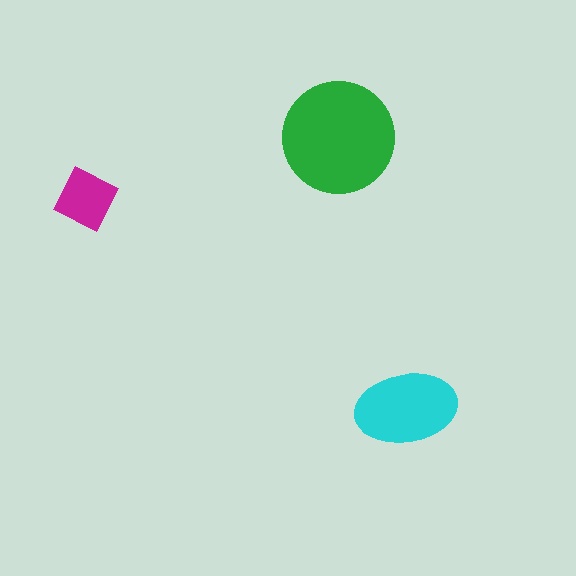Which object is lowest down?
The cyan ellipse is bottommost.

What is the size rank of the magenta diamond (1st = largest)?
3rd.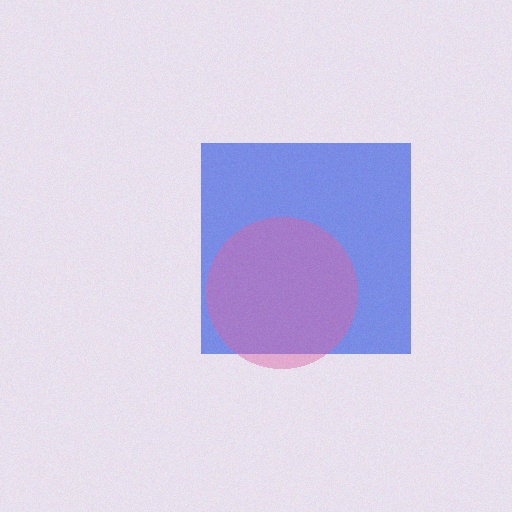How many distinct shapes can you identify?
There are 2 distinct shapes: a blue square, a pink circle.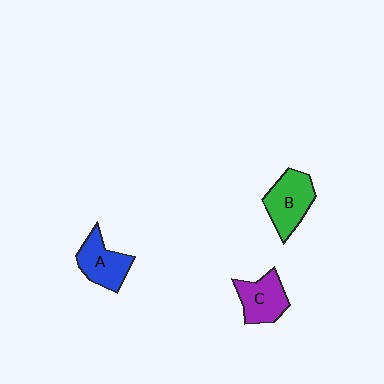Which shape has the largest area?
Shape B (green).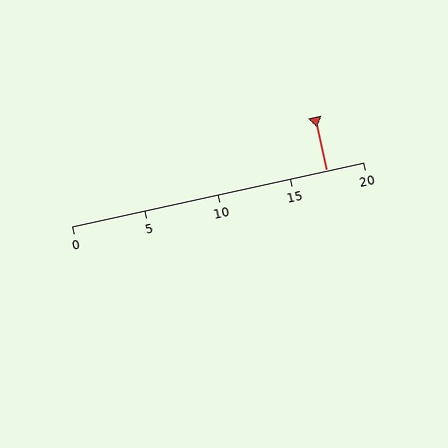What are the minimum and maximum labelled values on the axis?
The axis runs from 0 to 20.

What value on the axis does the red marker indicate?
The marker indicates approximately 17.5.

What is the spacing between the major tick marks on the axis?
The major ticks are spaced 5 apart.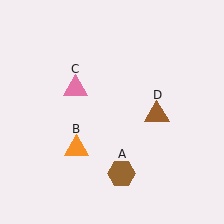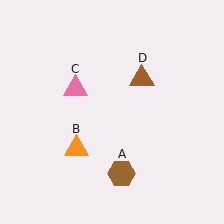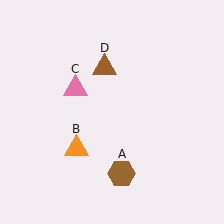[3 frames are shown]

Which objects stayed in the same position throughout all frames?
Brown hexagon (object A) and orange triangle (object B) and pink triangle (object C) remained stationary.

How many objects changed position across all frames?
1 object changed position: brown triangle (object D).